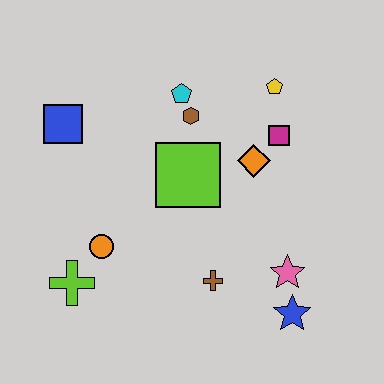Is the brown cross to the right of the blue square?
Yes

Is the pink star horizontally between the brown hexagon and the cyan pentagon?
No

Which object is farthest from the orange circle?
The yellow pentagon is farthest from the orange circle.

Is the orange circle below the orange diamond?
Yes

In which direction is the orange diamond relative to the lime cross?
The orange diamond is to the right of the lime cross.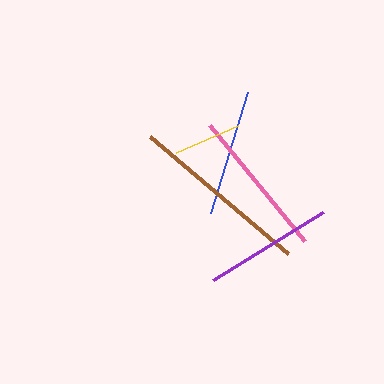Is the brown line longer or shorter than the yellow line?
The brown line is longer than the yellow line.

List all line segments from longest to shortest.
From longest to shortest: brown, pink, purple, blue, yellow.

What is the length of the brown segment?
The brown segment is approximately 181 pixels long.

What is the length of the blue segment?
The blue segment is approximately 126 pixels long.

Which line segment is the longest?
The brown line is the longest at approximately 181 pixels.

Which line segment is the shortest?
The yellow line is the shortest at approximately 68 pixels.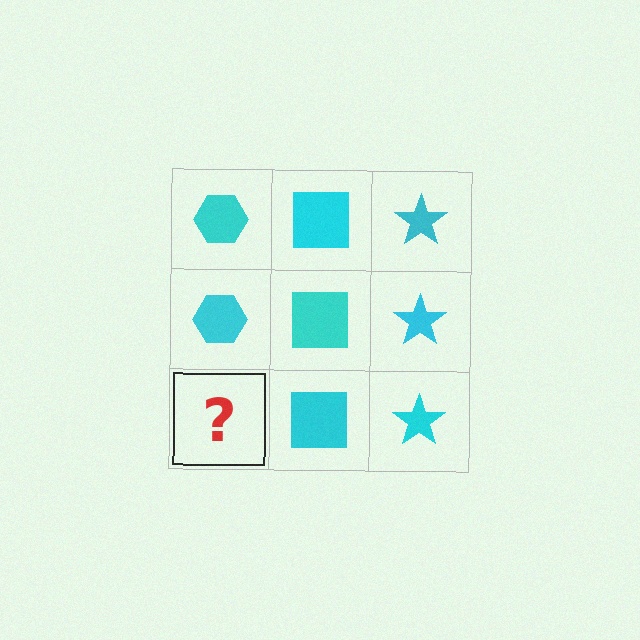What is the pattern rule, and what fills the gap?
The rule is that each column has a consistent shape. The gap should be filled with a cyan hexagon.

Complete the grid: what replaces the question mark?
The question mark should be replaced with a cyan hexagon.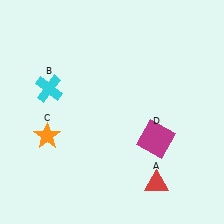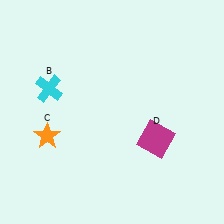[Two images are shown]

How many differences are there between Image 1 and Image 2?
There is 1 difference between the two images.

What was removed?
The red triangle (A) was removed in Image 2.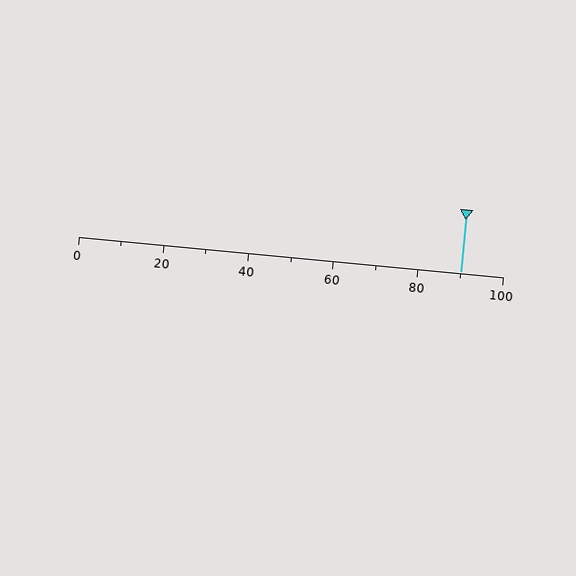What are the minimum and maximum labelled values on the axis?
The axis runs from 0 to 100.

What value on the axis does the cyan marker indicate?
The marker indicates approximately 90.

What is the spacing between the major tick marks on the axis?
The major ticks are spaced 20 apart.